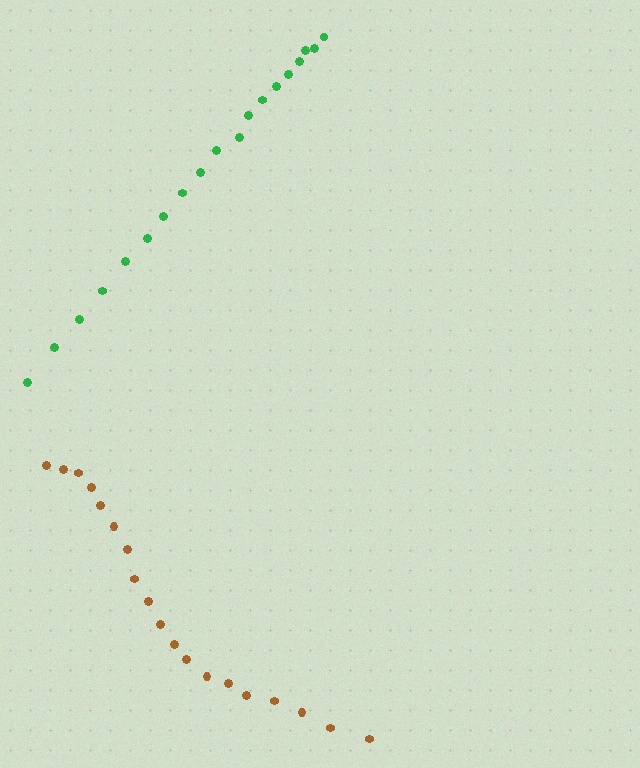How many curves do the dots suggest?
There are 2 distinct paths.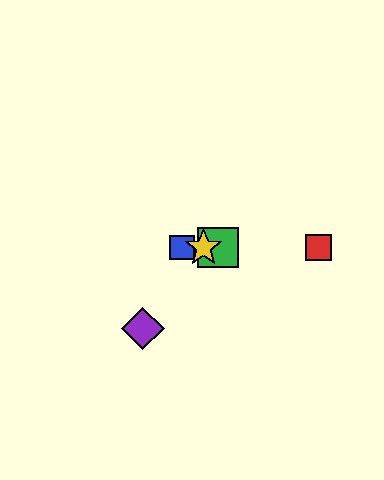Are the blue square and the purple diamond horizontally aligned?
No, the blue square is at y≈248 and the purple diamond is at y≈329.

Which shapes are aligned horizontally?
The red square, the blue square, the green square, the yellow star are aligned horizontally.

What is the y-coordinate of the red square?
The red square is at y≈248.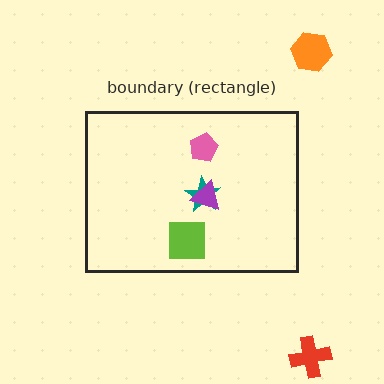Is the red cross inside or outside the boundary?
Outside.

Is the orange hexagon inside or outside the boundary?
Outside.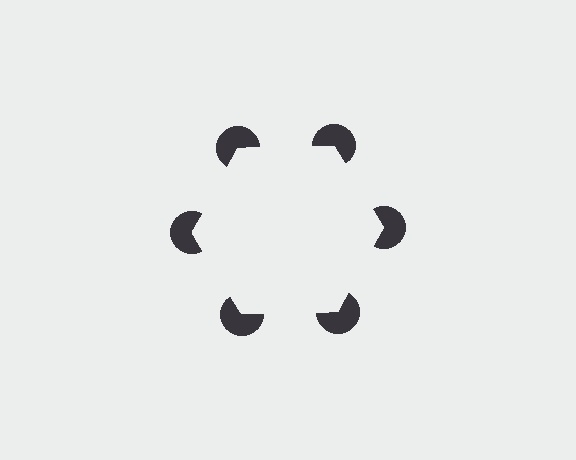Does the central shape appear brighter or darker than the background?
It typically appears slightly brighter than the background, even though no actual brightness change is drawn.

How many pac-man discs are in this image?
There are 6 — one at each vertex of the illusory hexagon.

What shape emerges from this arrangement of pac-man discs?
An illusory hexagon — its edges are inferred from the aligned wedge cuts in the pac-man discs, not physically drawn.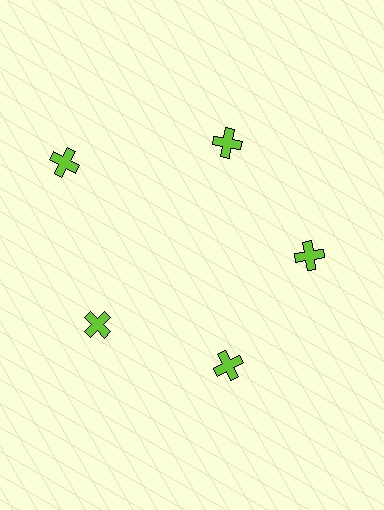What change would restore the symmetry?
The symmetry would be restored by moving it inward, back onto the ring so that all 5 crosses sit at equal angles and equal distance from the center.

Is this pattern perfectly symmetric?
No. The 5 lime crosses are arranged in a ring, but one element near the 10 o'clock position is pushed outward from the center, breaking the 5-fold rotational symmetry.